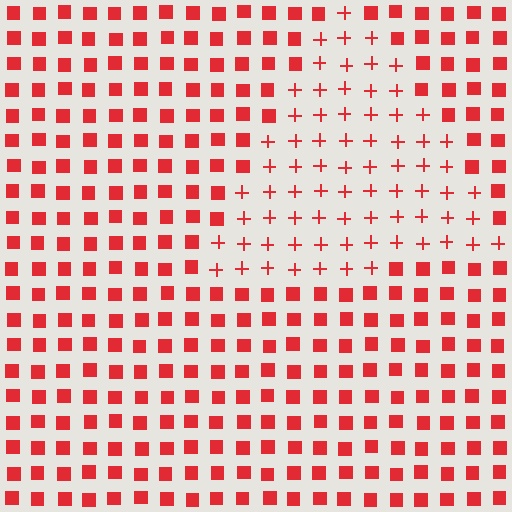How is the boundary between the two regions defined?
The boundary is defined by a change in element shape: plus signs inside vs. squares outside. All elements share the same color and spacing.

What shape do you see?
I see a triangle.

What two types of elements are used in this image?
The image uses plus signs inside the triangle region and squares outside it.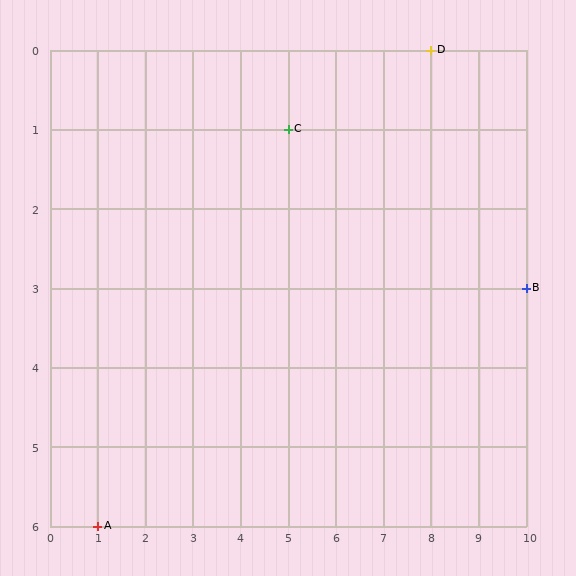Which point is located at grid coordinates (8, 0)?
Point D is at (8, 0).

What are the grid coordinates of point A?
Point A is at grid coordinates (1, 6).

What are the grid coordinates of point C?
Point C is at grid coordinates (5, 1).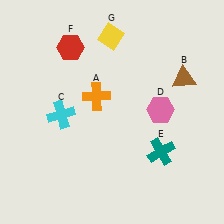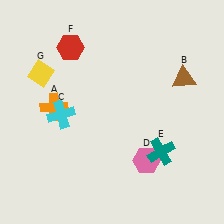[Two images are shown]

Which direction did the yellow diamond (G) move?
The yellow diamond (G) moved left.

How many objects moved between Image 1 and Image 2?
3 objects moved between the two images.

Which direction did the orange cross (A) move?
The orange cross (A) moved left.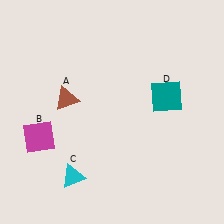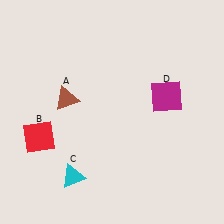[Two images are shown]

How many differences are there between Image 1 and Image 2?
There are 2 differences between the two images.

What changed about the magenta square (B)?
In Image 1, B is magenta. In Image 2, it changed to red.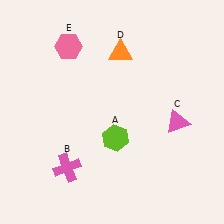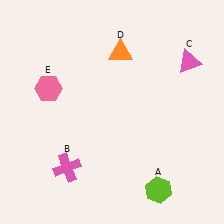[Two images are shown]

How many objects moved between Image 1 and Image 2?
3 objects moved between the two images.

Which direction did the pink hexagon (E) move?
The pink hexagon (E) moved down.